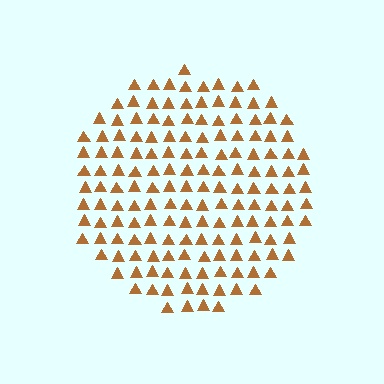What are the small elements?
The small elements are triangles.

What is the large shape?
The large shape is a circle.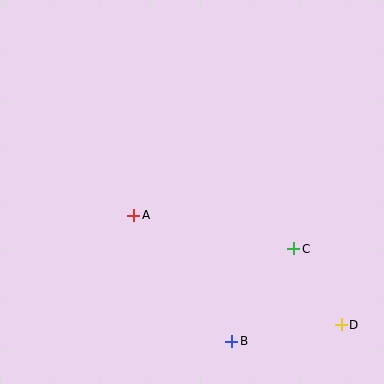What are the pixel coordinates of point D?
Point D is at (341, 325).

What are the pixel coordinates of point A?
Point A is at (134, 215).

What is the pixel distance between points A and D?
The distance between A and D is 235 pixels.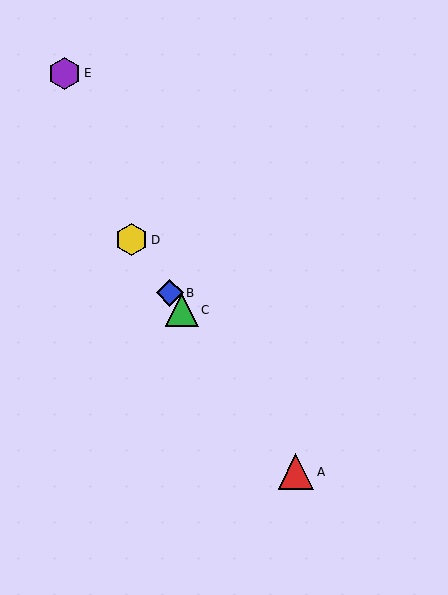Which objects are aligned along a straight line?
Objects A, B, C, D are aligned along a straight line.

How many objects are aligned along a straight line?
4 objects (A, B, C, D) are aligned along a straight line.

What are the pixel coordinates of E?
Object E is at (65, 73).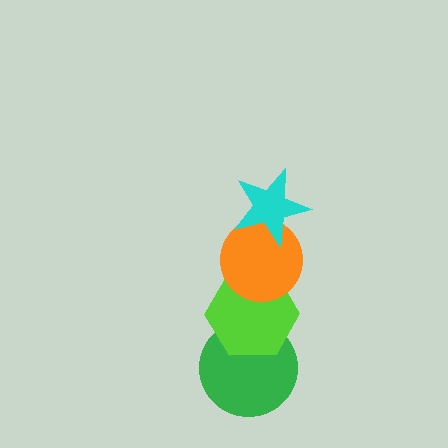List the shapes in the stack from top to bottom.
From top to bottom: the cyan star, the orange circle, the lime hexagon, the green circle.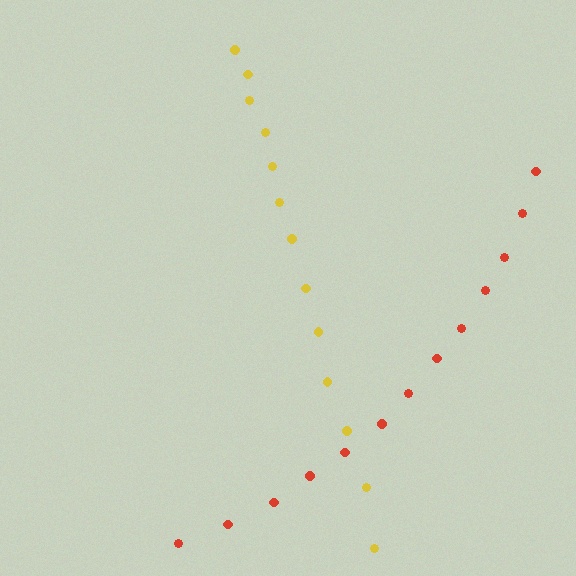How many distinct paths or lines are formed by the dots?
There are 2 distinct paths.